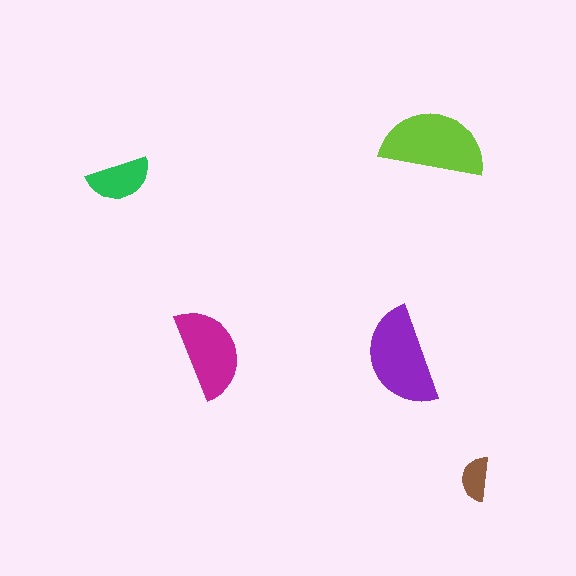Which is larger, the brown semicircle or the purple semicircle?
The purple one.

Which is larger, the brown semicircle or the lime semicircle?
The lime one.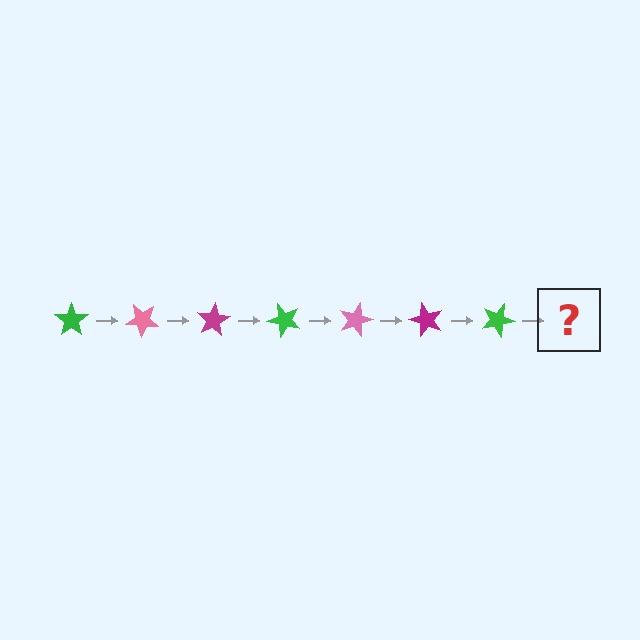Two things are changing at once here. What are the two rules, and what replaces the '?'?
The two rules are that it rotates 40 degrees each step and the color cycles through green, pink, and magenta. The '?' should be a pink star, rotated 280 degrees from the start.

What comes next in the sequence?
The next element should be a pink star, rotated 280 degrees from the start.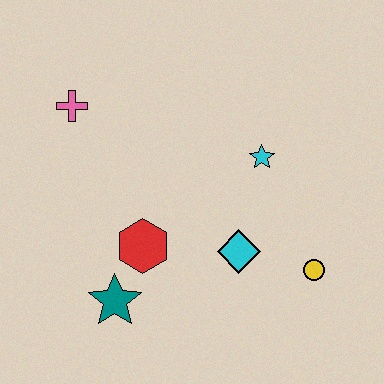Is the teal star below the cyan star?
Yes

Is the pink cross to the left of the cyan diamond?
Yes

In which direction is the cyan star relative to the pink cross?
The cyan star is to the right of the pink cross.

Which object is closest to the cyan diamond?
The yellow circle is closest to the cyan diamond.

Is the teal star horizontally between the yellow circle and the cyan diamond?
No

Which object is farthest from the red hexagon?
The yellow circle is farthest from the red hexagon.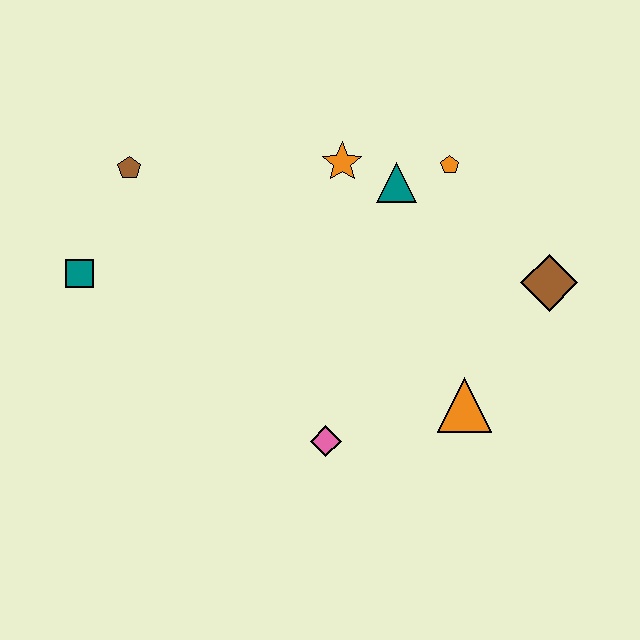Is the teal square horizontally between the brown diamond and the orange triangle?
No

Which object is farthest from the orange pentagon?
The teal square is farthest from the orange pentagon.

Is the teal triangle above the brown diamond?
Yes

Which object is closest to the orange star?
The teal triangle is closest to the orange star.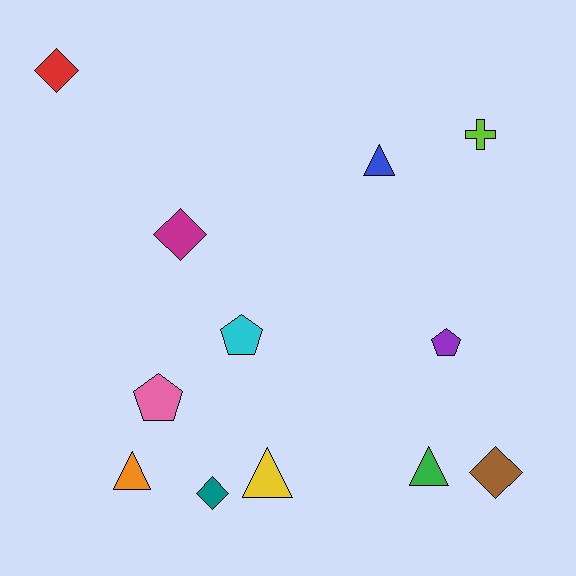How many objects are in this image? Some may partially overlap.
There are 12 objects.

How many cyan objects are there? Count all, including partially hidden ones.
There is 1 cyan object.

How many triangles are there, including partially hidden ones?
There are 4 triangles.